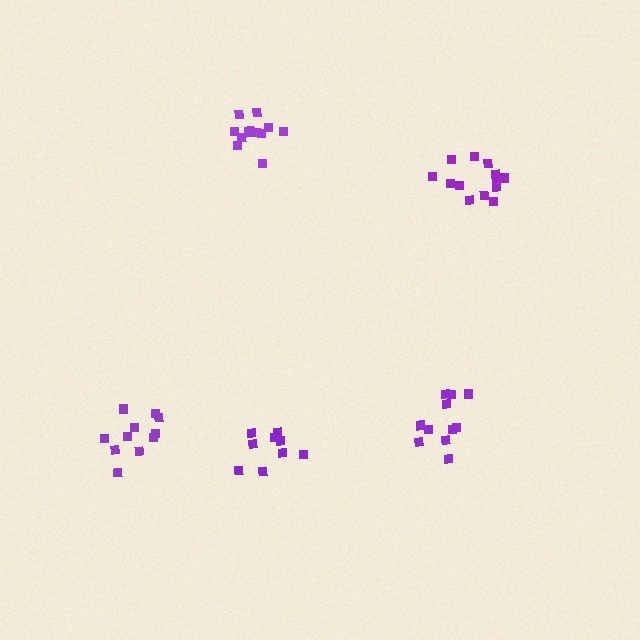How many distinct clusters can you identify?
There are 5 distinct clusters.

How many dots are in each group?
Group 1: 12 dots, Group 2: 13 dots, Group 3: 12 dots, Group 4: 9 dots, Group 5: 11 dots (57 total).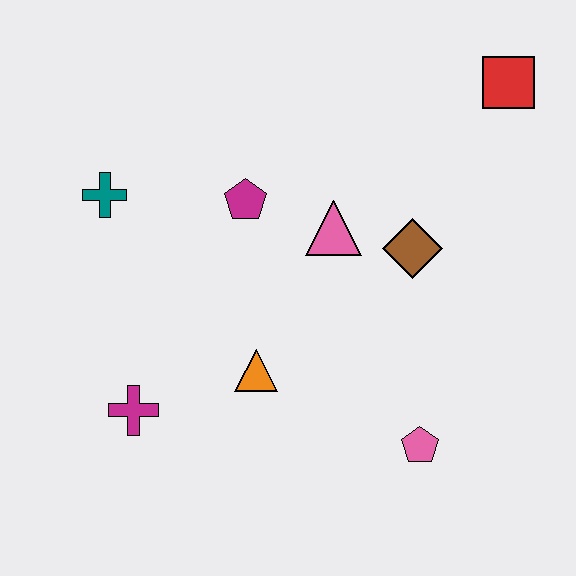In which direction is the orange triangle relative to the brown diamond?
The orange triangle is to the left of the brown diamond.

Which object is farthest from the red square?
The magenta cross is farthest from the red square.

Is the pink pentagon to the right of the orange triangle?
Yes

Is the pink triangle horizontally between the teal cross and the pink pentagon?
Yes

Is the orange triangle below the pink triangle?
Yes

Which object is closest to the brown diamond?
The pink triangle is closest to the brown diamond.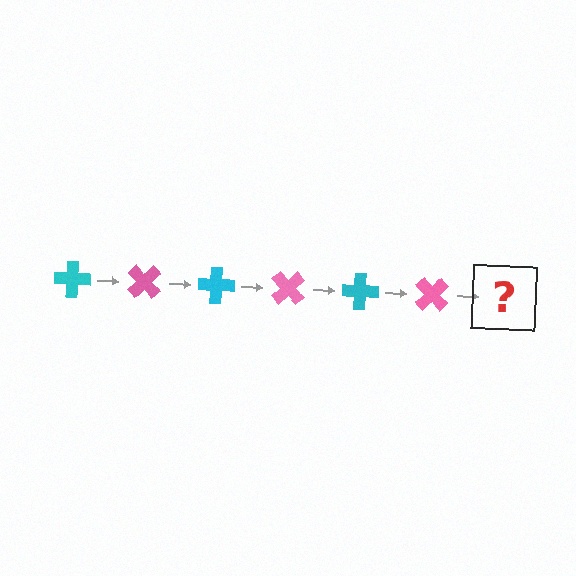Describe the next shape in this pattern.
It should be a cyan cross, rotated 270 degrees from the start.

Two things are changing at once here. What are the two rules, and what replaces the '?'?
The two rules are that it rotates 45 degrees each step and the color cycles through cyan and pink. The '?' should be a cyan cross, rotated 270 degrees from the start.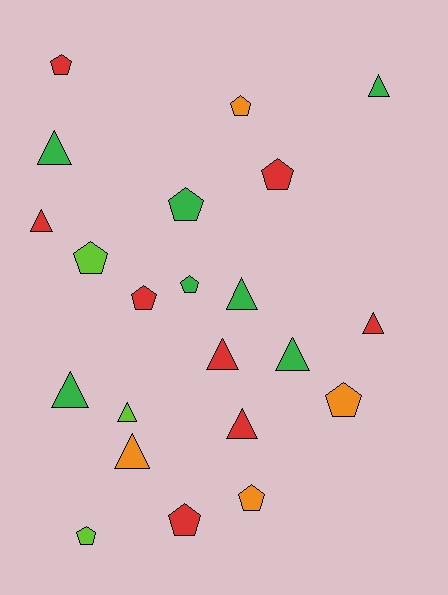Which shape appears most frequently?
Pentagon, with 11 objects.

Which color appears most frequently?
Red, with 8 objects.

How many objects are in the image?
There are 22 objects.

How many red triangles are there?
There are 4 red triangles.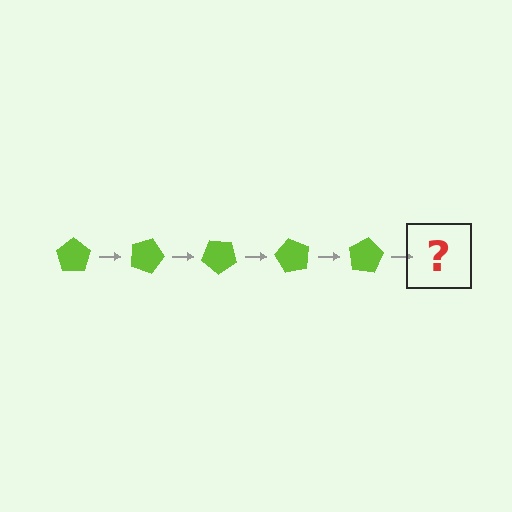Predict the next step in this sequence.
The next step is a lime pentagon rotated 100 degrees.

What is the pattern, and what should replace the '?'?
The pattern is that the pentagon rotates 20 degrees each step. The '?' should be a lime pentagon rotated 100 degrees.